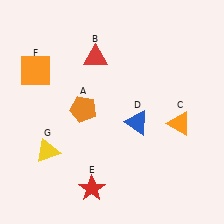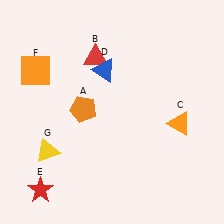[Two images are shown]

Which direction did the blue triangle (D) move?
The blue triangle (D) moved up.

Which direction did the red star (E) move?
The red star (E) moved left.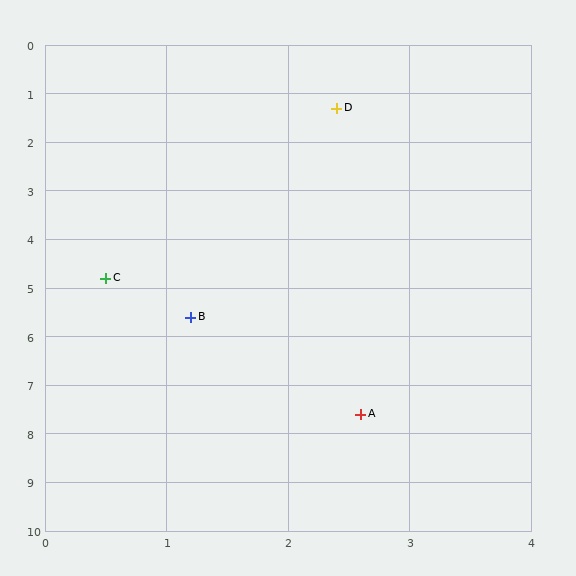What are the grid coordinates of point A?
Point A is at approximately (2.6, 7.6).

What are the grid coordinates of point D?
Point D is at approximately (2.4, 1.3).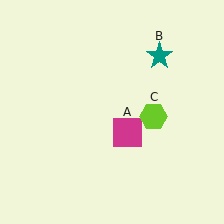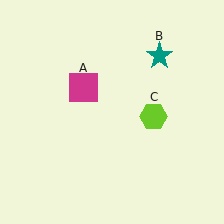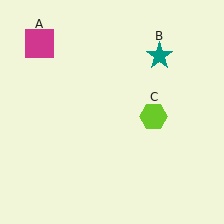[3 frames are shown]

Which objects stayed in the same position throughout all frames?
Teal star (object B) and lime hexagon (object C) remained stationary.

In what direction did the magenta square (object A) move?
The magenta square (object A) moved up and to the left.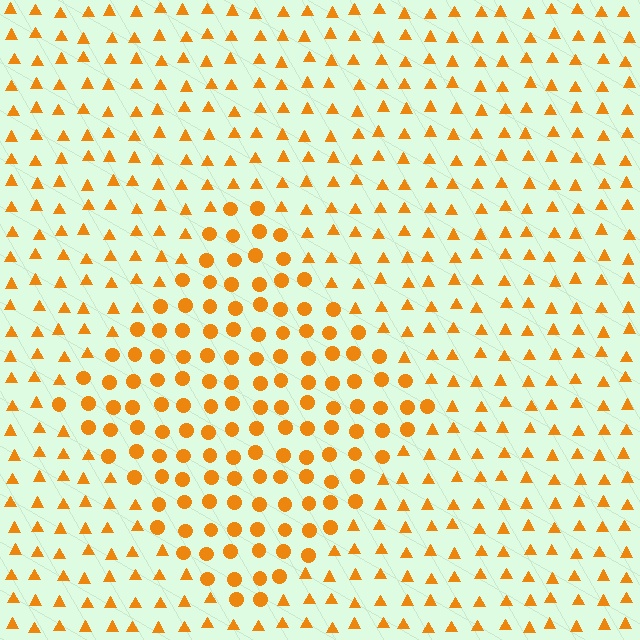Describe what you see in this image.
The image is filled with small orange elements arranged in a uniform grid. A diamond-shaped region contains circles, while the surrounding area contains triangles. The boundary is defined purely by the change in element shape.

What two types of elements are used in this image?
The image uses circles inside the diamond region and triangles outside it.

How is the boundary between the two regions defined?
The boundary is defined by a change in element shape: circles inside vs. triangles outside. All elements share the same color and spacing.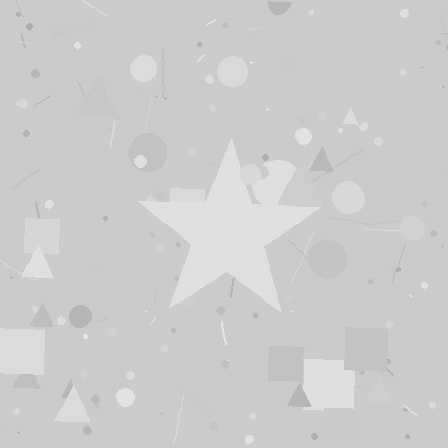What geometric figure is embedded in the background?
A star is embedded in the background.